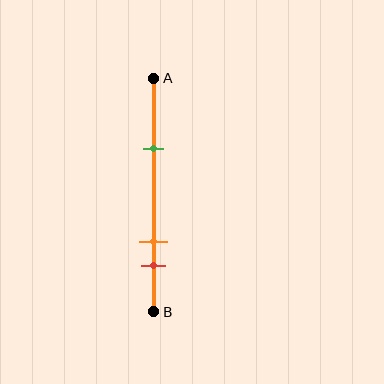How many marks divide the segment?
There are 3 marks dividing the segment.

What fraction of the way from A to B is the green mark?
The green mark is approximately 30% (0.3) of the way from A to B.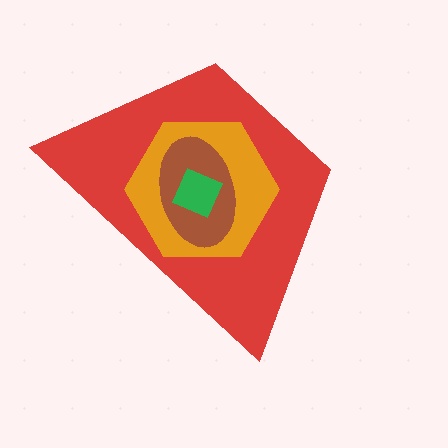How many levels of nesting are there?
4.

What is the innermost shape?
The green square.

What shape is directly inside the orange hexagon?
The brown ellipse.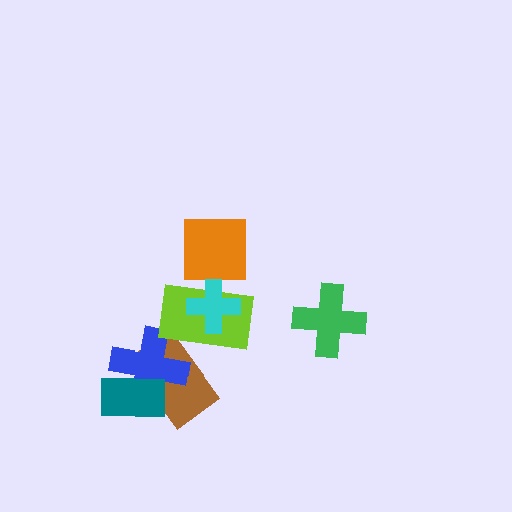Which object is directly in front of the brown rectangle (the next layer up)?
The blue cross is directly in front of the brown rectangle.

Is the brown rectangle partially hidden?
Yes, it is partially covered by another shape.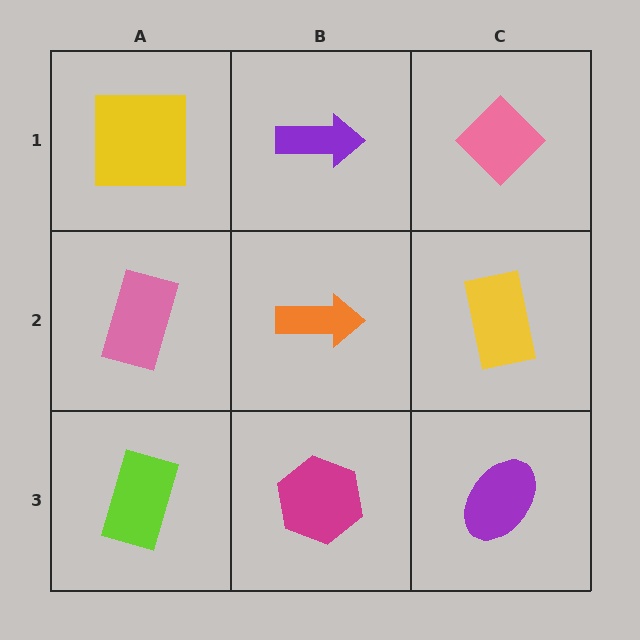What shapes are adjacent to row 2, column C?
A pink diamond (row 1, column C), a purple ellipse (row 3, column C), an orange arrow (row 2, column B).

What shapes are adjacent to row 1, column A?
A pink rectangle (row 2, column A), a purple arrow (row 1, column B).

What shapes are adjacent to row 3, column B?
An orange arrow (row 2, column B), a lime rectangle (row 3, column A), a purple ellipse (row 3, column C).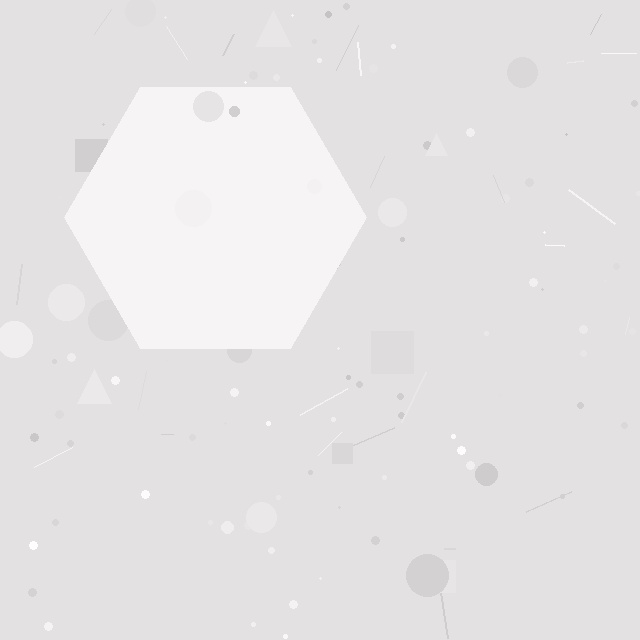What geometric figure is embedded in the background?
A hexagon is embedded in the background.